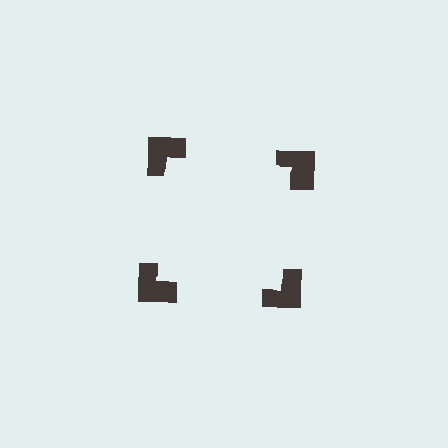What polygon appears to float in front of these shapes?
An illusory square — its edges are inferred from the aligned wedge cuts in the notched squares, not physically drawn.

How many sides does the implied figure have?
4 sides.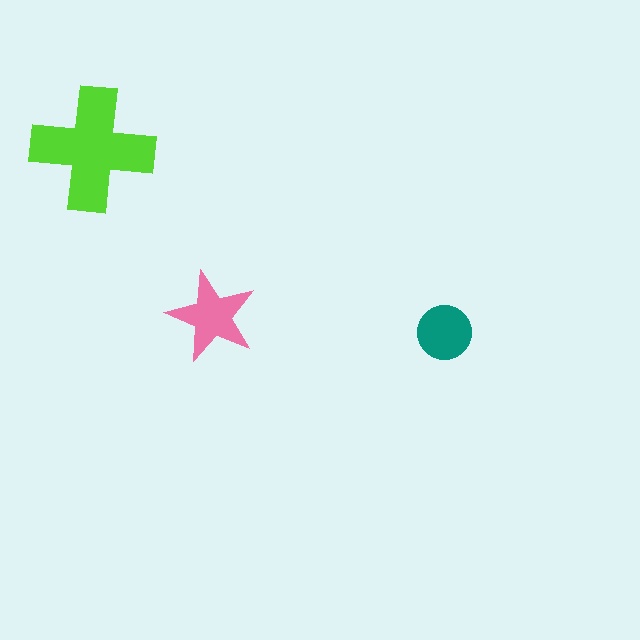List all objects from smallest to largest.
The teal circle, the pink star, the lime cross.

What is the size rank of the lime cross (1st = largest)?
1st.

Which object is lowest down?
The teal circle is bottommost.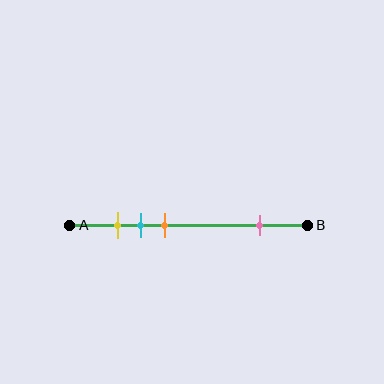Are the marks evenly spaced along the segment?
No, the marks are not evenly spaced.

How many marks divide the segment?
There are 4 marks dividing the segment.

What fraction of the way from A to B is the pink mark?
The pink mark is approximately 80% (0.8) of the way from A to B.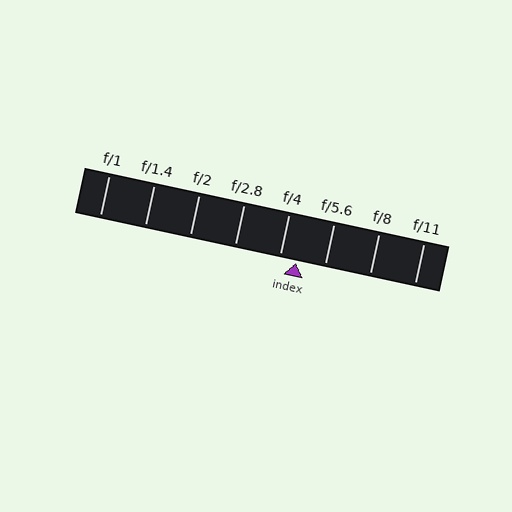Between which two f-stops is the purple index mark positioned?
The index mark is between f/4 and f/5.6.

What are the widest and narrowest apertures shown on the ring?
The widest aperture shown is f/1 and the narrowest is f/11.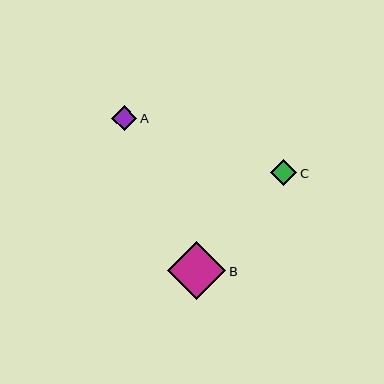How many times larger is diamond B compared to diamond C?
Diamond B is approximately 2.3 times the size of diamond C.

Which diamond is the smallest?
Diamond A is the smallest with a size of approximately 25 pixels.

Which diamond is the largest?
Diamond B is the largest with a size of approximately 58 pixels.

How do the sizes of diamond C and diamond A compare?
Diamond C and diamond A are approximately the same size.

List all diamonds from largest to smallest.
From largest to smallest: B, C, A.